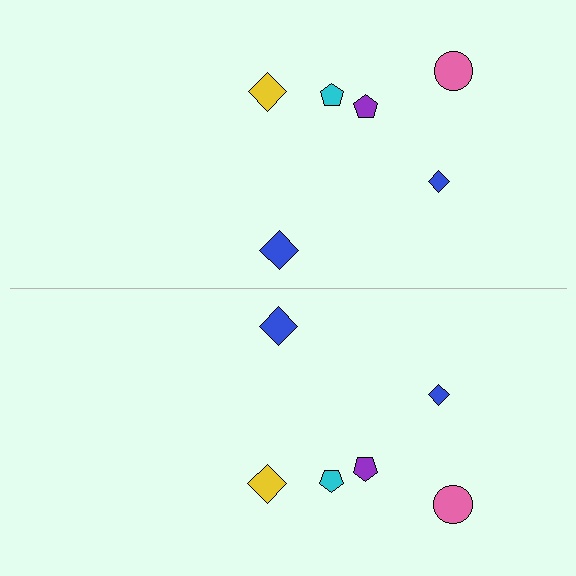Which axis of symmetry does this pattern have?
The pattern has a horizontal axis of symmetry running through the center of the image.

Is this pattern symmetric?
Yes, this pattern has bilateral (reflection) symmetry.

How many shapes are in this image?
There are 12 shapes in this image.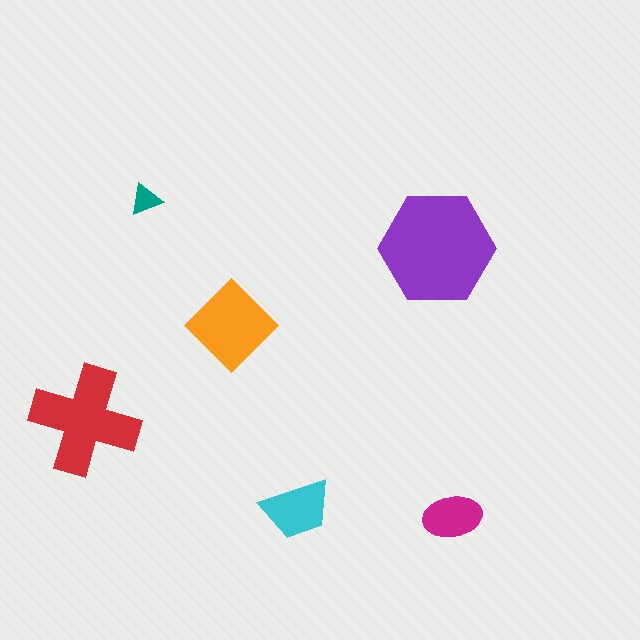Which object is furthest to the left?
The red cross is leftmost.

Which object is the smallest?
The teal triangle.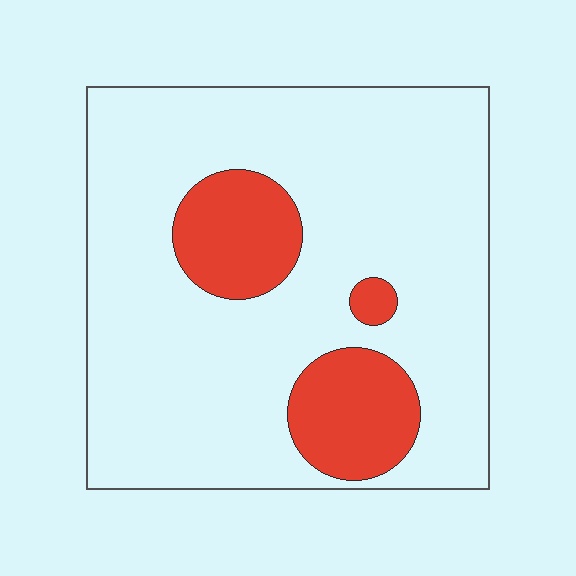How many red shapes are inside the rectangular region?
3.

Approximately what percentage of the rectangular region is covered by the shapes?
Approximately 20%.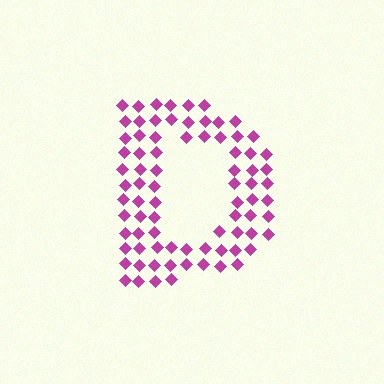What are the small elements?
The small elements are diamonds.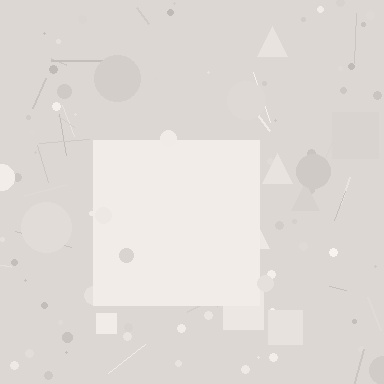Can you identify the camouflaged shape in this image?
The camouflaged shape is a square.